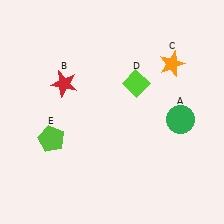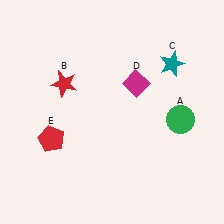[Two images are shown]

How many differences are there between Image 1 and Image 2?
There are 3 differences between the two images.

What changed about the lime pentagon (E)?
In Image 1, E is lime. In Image 2, it changed to red.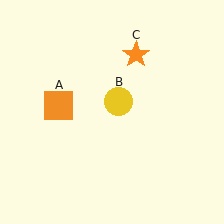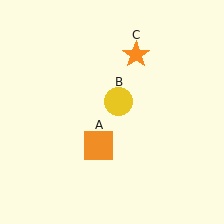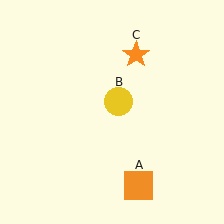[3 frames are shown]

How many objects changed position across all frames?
1 object changed position: orange square (object A).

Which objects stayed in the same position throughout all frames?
Yellow circle (object B) and orange star (object C) remained stationary.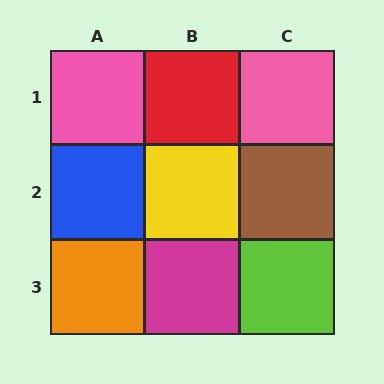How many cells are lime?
1 cell is lime.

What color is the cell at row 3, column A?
Orange.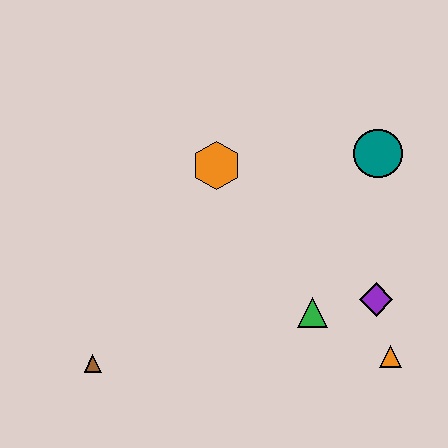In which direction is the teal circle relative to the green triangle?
The teal circle is above the green triangle.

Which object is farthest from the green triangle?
The brown triangle is farthest from the green triangle.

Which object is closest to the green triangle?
The purple diamond is closest to the green triangle.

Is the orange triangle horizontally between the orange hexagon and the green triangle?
No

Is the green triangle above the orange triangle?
Yes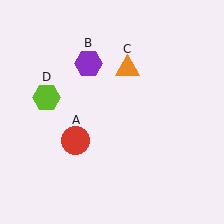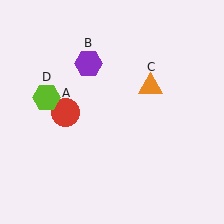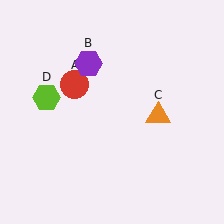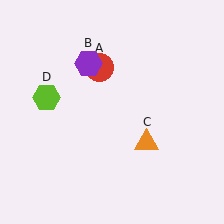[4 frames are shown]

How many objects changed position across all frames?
2 objects changed position: red circle (object A), orange triangle (object C).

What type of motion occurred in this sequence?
The red circle (object A), orange triangle (object C) rotated clockwise around the center of the scene.